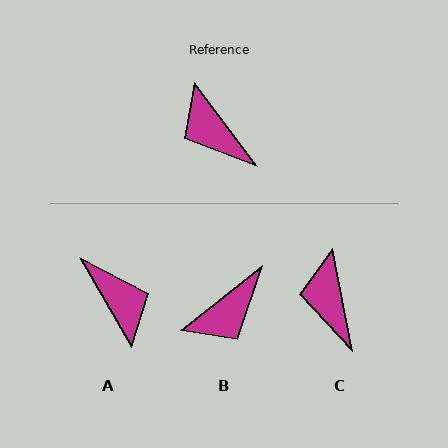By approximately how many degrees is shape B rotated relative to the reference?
Approximately 92 degrees counter-clockwise.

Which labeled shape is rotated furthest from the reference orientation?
A, about 173 degrees away.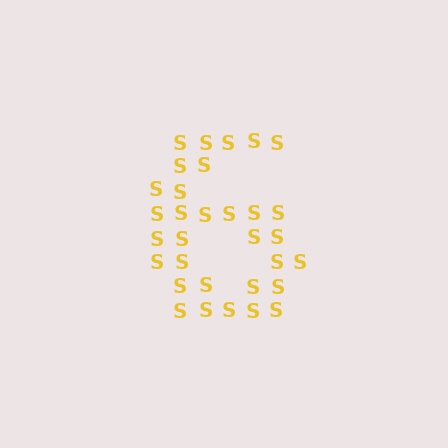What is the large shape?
The large shape is the digit 6.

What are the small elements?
The small elements are letter S's.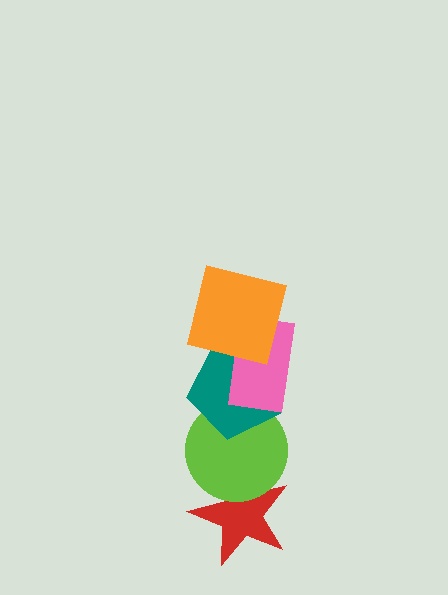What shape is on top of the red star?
The lime circle is on top of the red star.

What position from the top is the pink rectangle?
The pink rectangle is 2nd from the top.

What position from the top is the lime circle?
The lime circle is 4th from the top.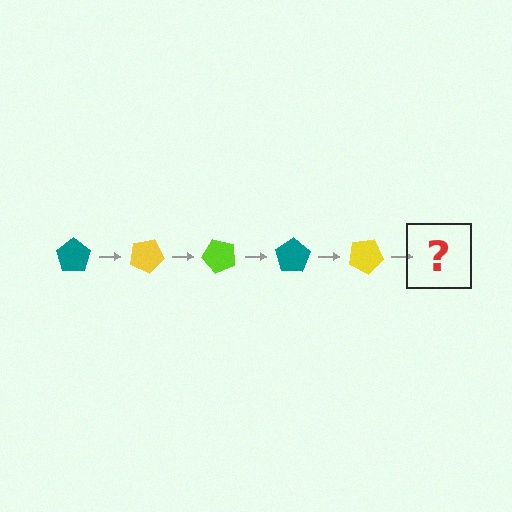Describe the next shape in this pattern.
It should be a lime pentagon, rotated 125 degrees from the start.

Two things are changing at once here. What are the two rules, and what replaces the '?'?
The two rules are that it rotates 25 degrees each step and the color cycles through teal, yellow, and lime. The '?' should be a lime pentagon, rotated 125 degrees from the start.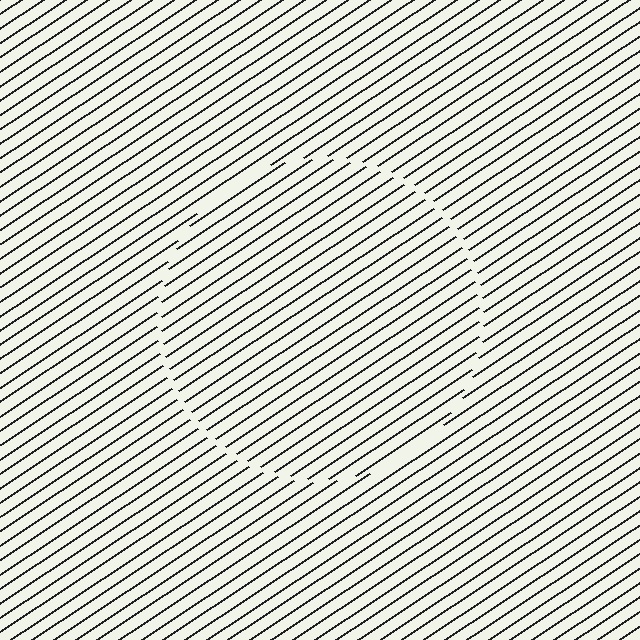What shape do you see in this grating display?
An illusory circle. The interior of the shape contains the same grating, shifted by half a period — the contour is defined by the phase discontinuity where line-ends from the inner and outer gratings abut.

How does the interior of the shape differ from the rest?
The interior of the shape contains the same grating, shifted by half a period — the contour is defined by the phase discontinuity where line-ends from the inner and outer gratings abut.